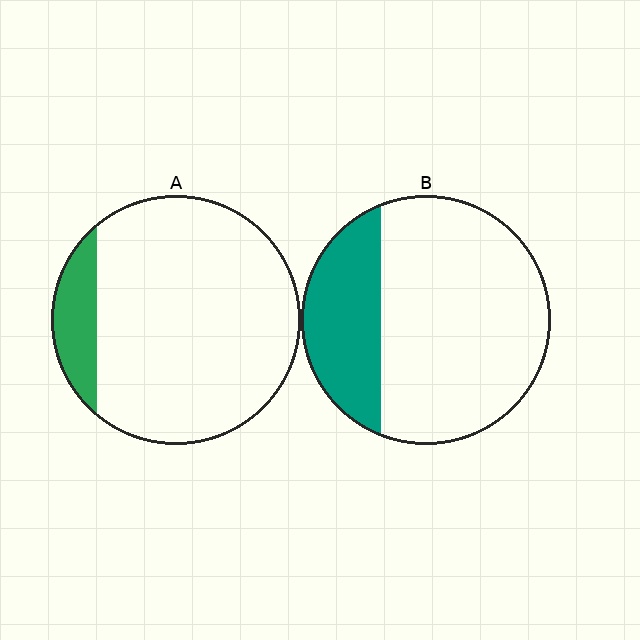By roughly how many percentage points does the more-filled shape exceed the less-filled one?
By roughly 15 percentage points (B over A).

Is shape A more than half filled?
No.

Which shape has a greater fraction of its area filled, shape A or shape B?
Shape B.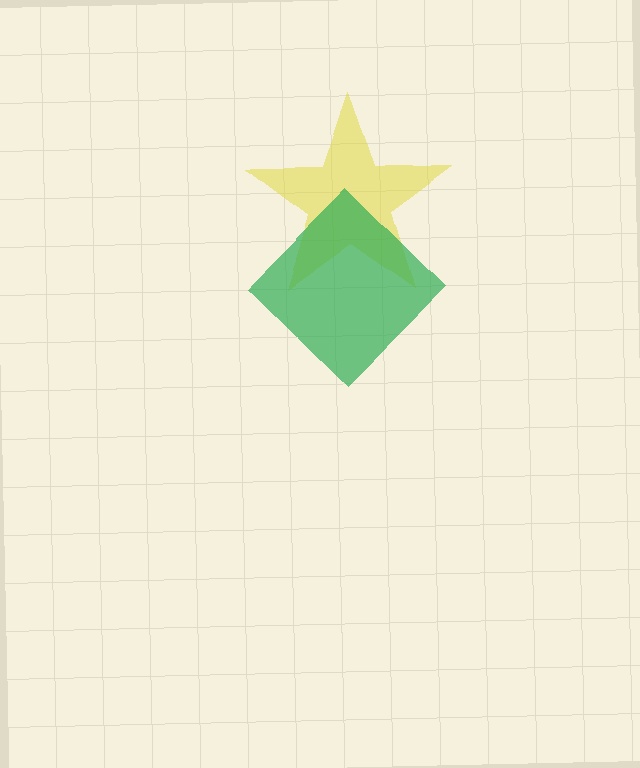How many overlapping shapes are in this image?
There are 2 overlapping shapes in the image.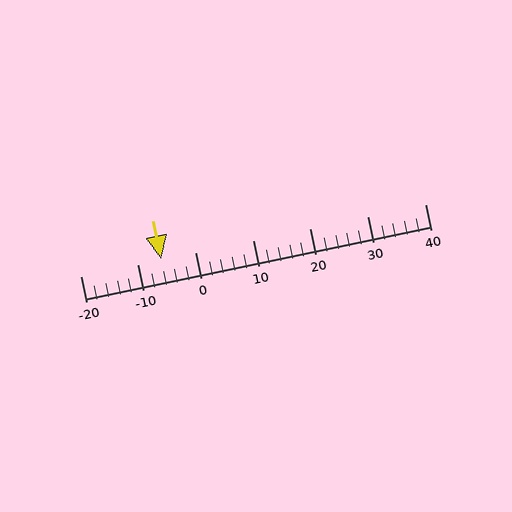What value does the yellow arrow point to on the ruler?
The yellow arrow points to approximately -6.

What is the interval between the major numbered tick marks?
The major tick marks are spaced 10 units apart.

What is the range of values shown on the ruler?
The ruler shows values from -20 to 40.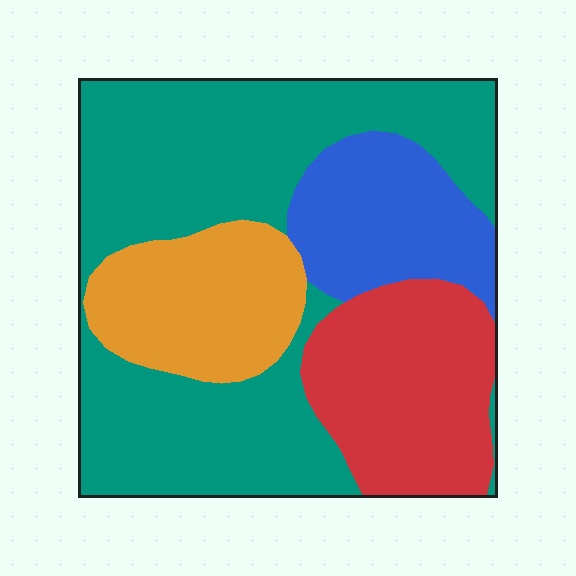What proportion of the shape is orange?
Orange covers about 15% of the shape.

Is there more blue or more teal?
Teal.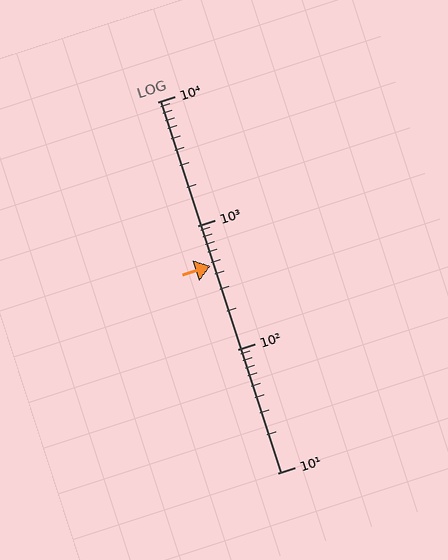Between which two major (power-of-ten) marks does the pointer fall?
The pointer is between 100 and 1000.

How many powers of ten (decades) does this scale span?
The scale spans 3 decades, from 10 to 10000.